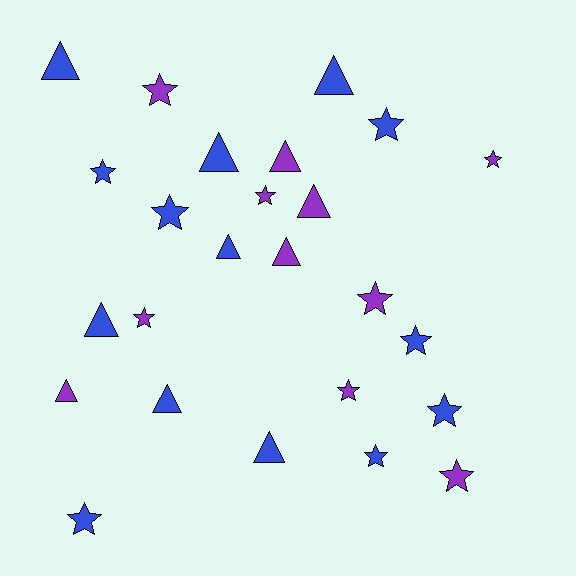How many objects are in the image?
There are 25 objects.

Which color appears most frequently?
Blue, with 14 objects.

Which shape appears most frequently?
Star, with 14 objects.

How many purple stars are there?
There are 7 purple stars.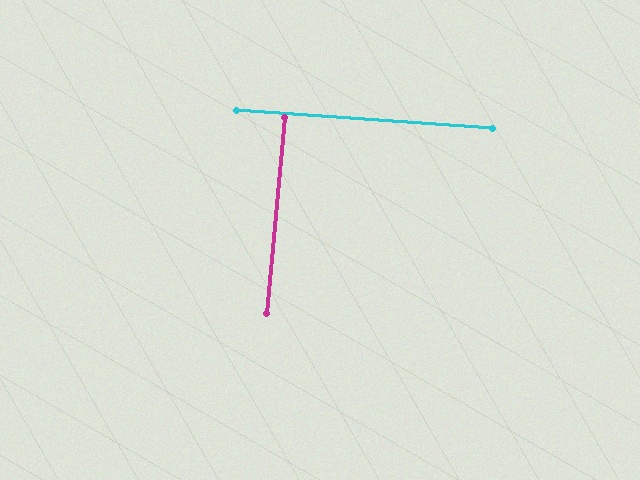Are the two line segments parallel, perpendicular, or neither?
Perpendicular — they meet at approximately 89°.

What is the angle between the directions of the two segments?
Approximately 89 degrees.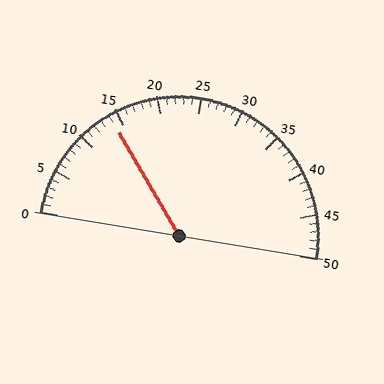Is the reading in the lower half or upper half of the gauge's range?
The reading is in the lower half of the range (0 to 50).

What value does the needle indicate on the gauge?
The needle indicates approximately 14.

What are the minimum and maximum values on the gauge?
The gauge ranges from 0 to 50.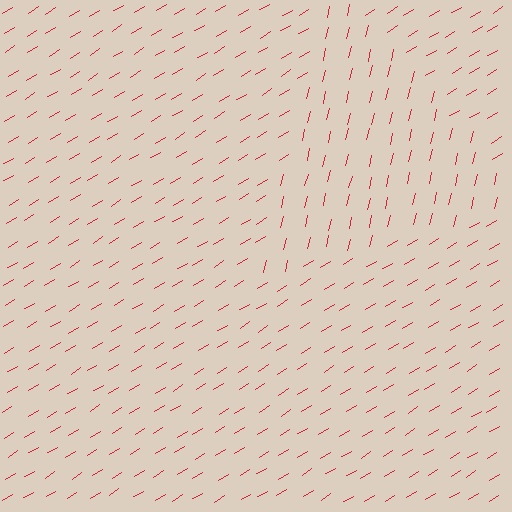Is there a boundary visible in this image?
Yes, there is a texture boundary formed by a change in line orientation.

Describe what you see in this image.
The image is filled with small red line segments. A triangle region in the image has lines oriented differently from the surrounding lines, creating a visible texture boundary.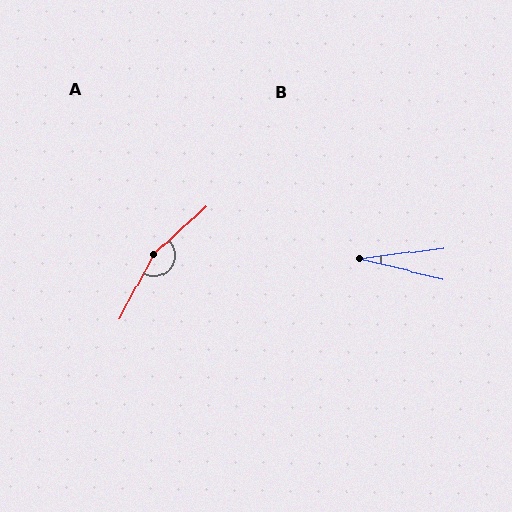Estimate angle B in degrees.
Approximately 21 degrees.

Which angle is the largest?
A, at approximately 161 degrees.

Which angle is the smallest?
B, at approximately 21 degrees.